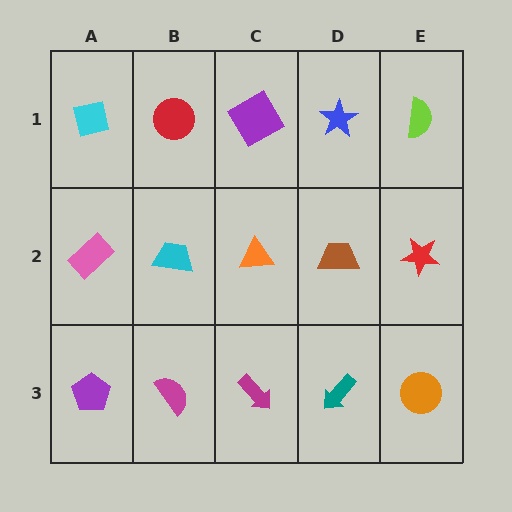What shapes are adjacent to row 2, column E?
A lime semicircle (row 1, column E), an orange circle (row 3, column E), a brown trapezoid (row 2, column D).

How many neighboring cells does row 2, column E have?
3.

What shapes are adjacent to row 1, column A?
A pink rectangle (row 2, column A), a red circle (row 1, column B).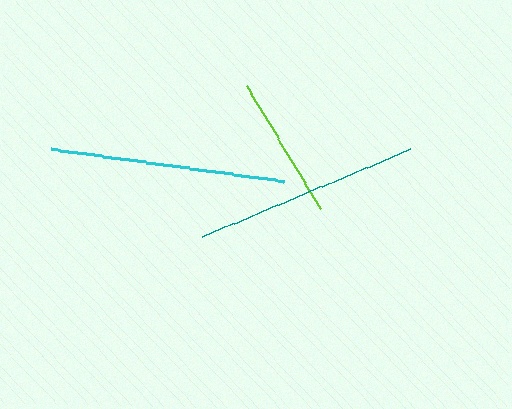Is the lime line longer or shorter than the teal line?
The teal line is longer than the lime line.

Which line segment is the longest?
The cyan line is the longest at approximately 234 pixels.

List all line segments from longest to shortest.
From longest to shortest: cyan, teal, lime.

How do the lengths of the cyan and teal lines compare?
The cyan and teal lines are approximately the same length.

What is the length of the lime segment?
The lime segment is approximately 144 pixels long.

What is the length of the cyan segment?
The cyan segment is approximately 234 pixels long.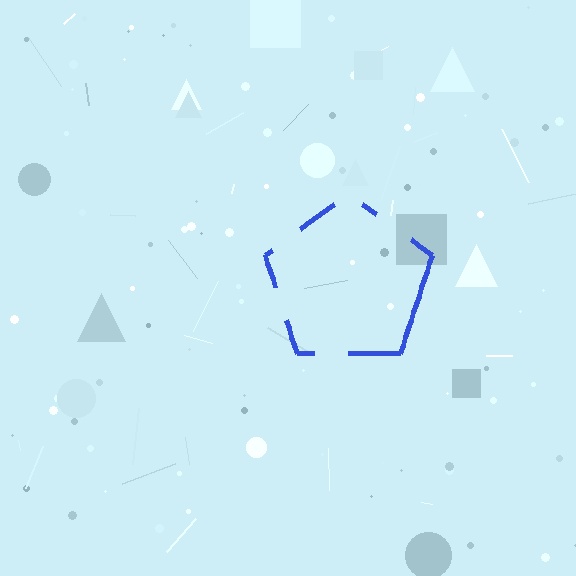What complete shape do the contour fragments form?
The contour fragments form a pentagon.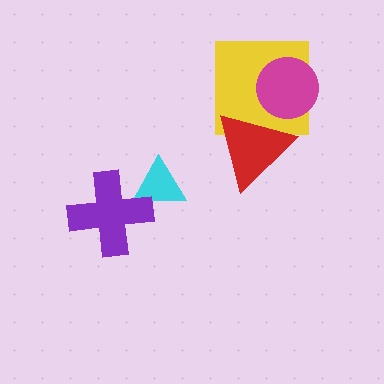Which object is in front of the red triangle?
The magenta circle is in front of the red triangle.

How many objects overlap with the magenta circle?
2 objects overlap with the magenta circle.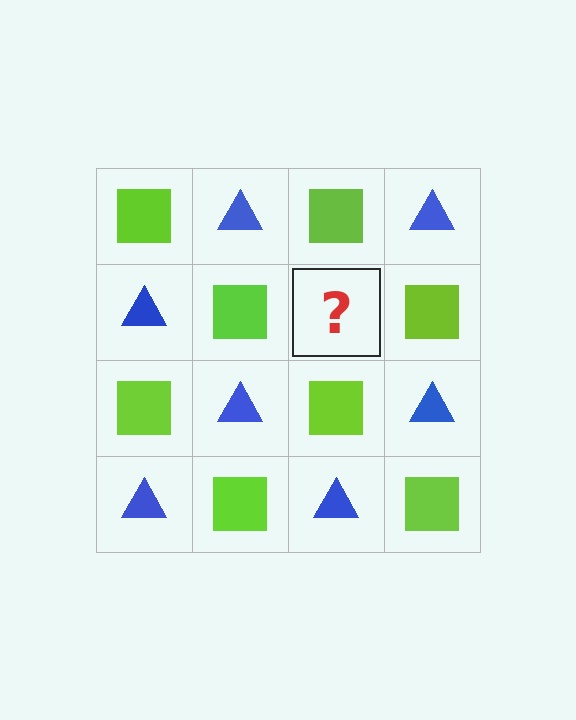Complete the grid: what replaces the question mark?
The question mark should be replaced with a blue triangle.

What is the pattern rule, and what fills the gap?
The rule is that it alternates lime square and blue triangle in a checkerboard pattern. The gap should be filled with a blue triangle.